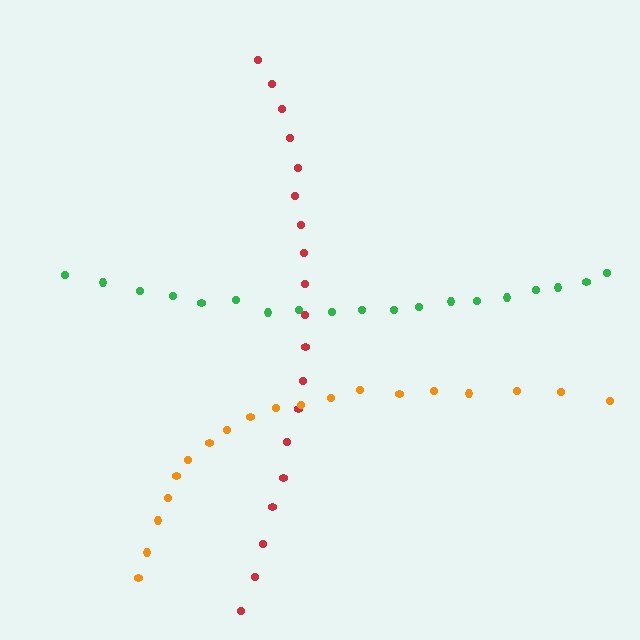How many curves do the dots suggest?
There are 3 distinct paths.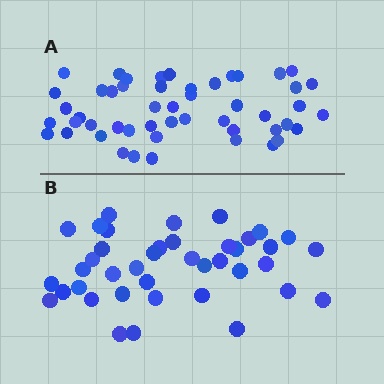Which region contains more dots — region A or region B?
Region A (the top region) has more dots.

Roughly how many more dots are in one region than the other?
Region A has roughly 10 or so more dots than region B.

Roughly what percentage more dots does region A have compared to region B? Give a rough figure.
About 25% more.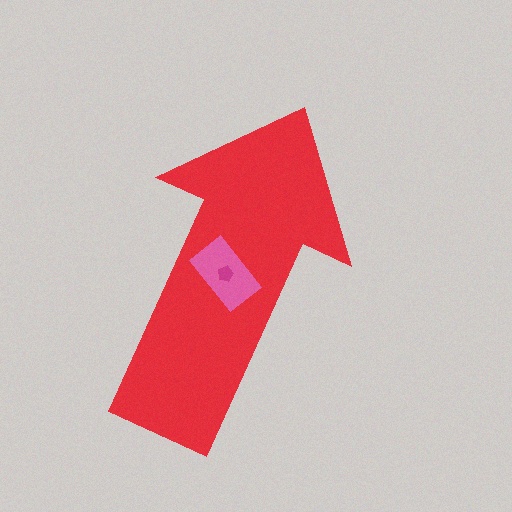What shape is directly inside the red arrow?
The pink rectangle.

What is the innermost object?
The magenta pentagon.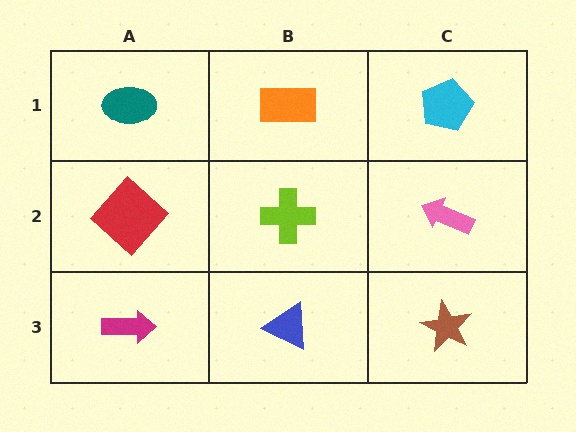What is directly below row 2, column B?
A blue triangle.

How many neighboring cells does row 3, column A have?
2.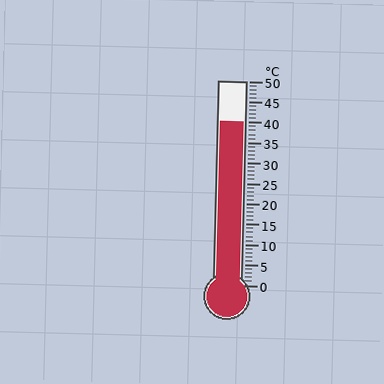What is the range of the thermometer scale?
The thermometer scale ranges from 0°C to 50°C.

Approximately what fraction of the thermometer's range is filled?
The thermometer is filled to approximately 80% of its range.